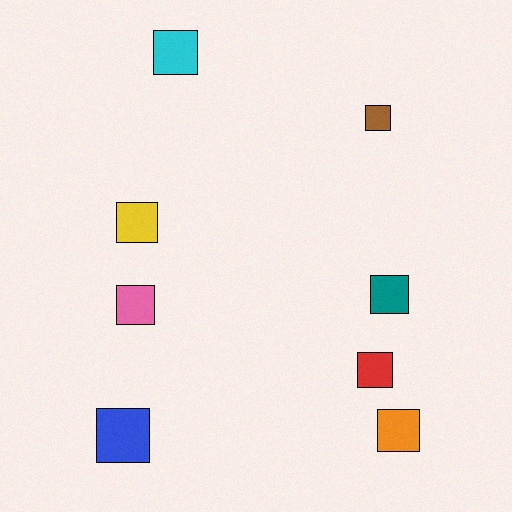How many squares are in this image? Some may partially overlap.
There are 8 squares.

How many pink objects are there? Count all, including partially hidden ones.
There is 1 pink object.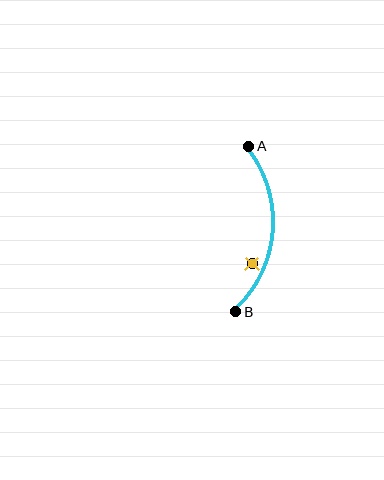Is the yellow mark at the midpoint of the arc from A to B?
No — the yellow mark does not lie on the arc at all. It sits slightly inside the curve.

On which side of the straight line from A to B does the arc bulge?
The arc bulges to the right of the straight line connecting A and B.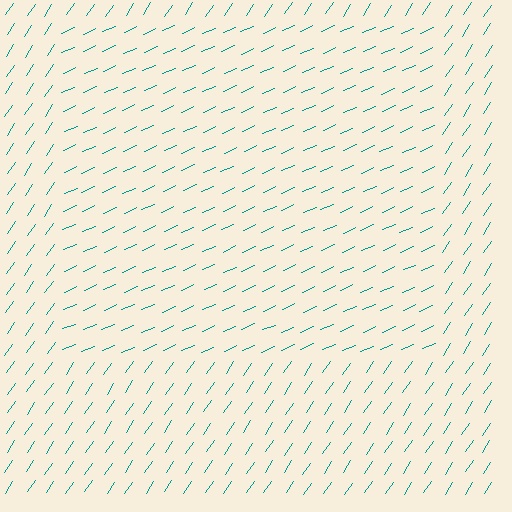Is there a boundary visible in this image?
Yes, there is a texture boundary formed by a change in line orientation.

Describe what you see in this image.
The image is filled with small teal line segments. A rectangle region in the image has lines oriented differently from the surrounding lines, creating a visible texture boundary.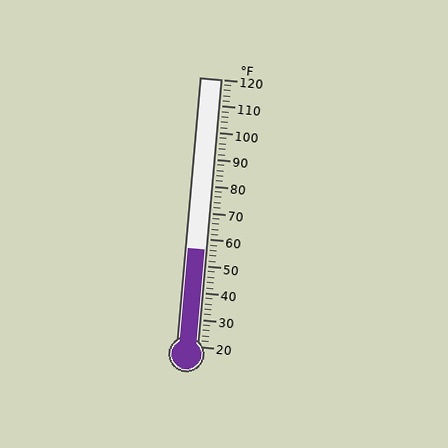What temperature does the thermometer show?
The thermometer shows approximately 56°F.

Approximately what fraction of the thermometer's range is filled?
The thermometer is filled to approximately 35% of its range.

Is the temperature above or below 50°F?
The temperature is above 50°F.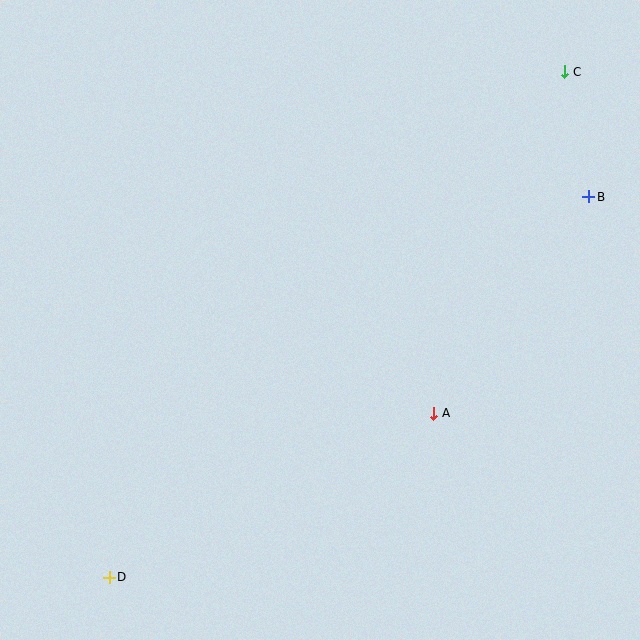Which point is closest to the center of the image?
Point A at (434, 413) is closest to the center.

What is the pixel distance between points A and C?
The distance between A and C is 366 pixels.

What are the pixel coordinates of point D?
Point D is at (109, 577).